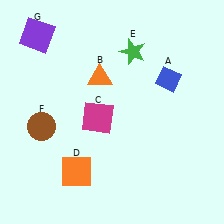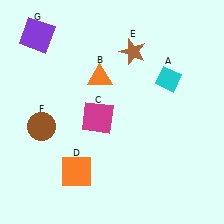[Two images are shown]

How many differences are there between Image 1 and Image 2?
There are 2 differences between the two images.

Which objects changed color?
A changed from blue to cyan. E changed from green to brown.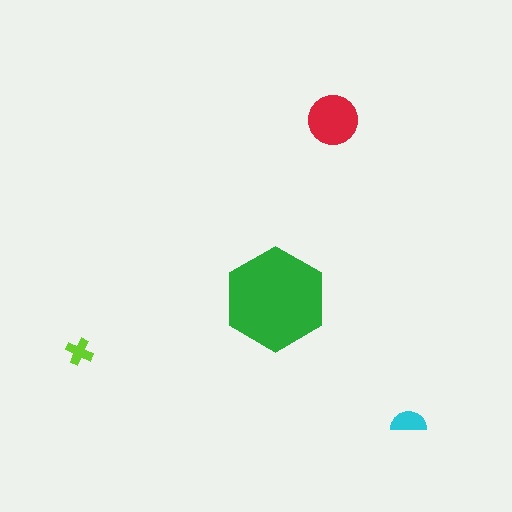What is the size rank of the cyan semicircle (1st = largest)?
3rd.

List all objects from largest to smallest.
The green hexagon, the red circle, the cyan semicircle, the lime cross.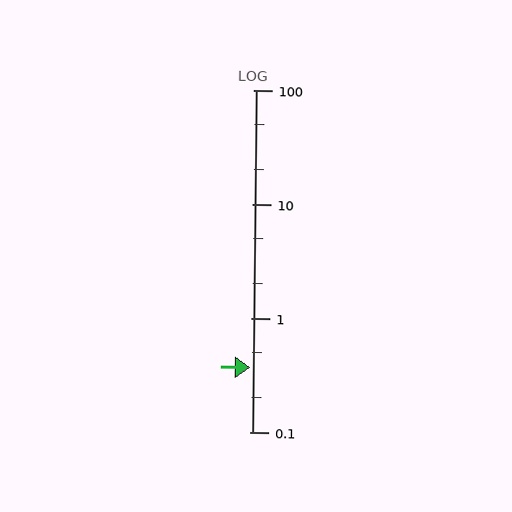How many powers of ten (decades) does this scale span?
The scale spans 3 decades, from 0.1 to 100.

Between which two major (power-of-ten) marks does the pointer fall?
The pointer is between 0.1 and 1.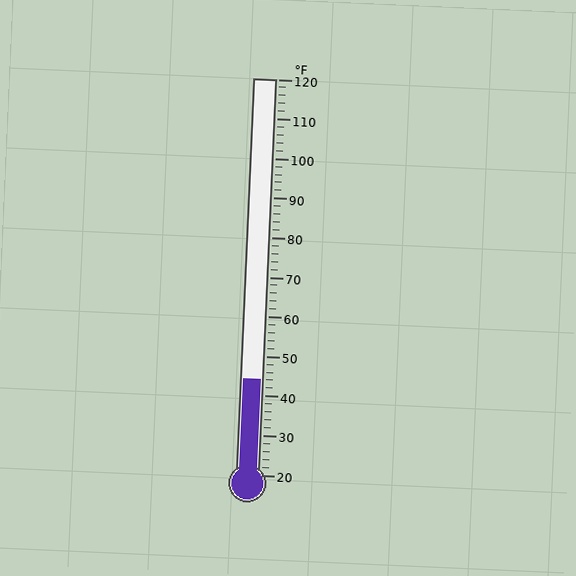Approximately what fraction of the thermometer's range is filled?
The thermometer is filled to approximately 25% of its range.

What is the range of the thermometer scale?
The thermometer scale ranges from 20°F to 120°F.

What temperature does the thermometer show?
The thermometer shows approximately 44°F.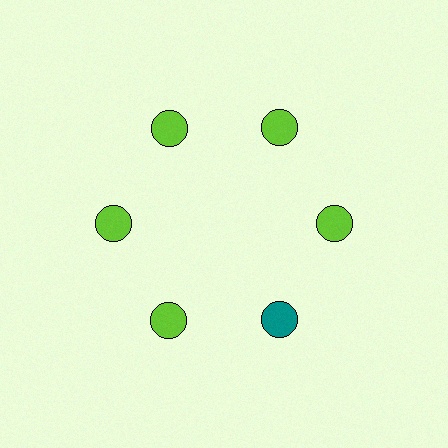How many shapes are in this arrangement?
There are 6 shapes arranged in a ring pattern.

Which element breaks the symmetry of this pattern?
The teal circle at roughly the 5 o'clock position breaks the symmetry. All other shapes are lime circles.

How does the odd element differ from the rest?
It has a different color: teal instead of lime.